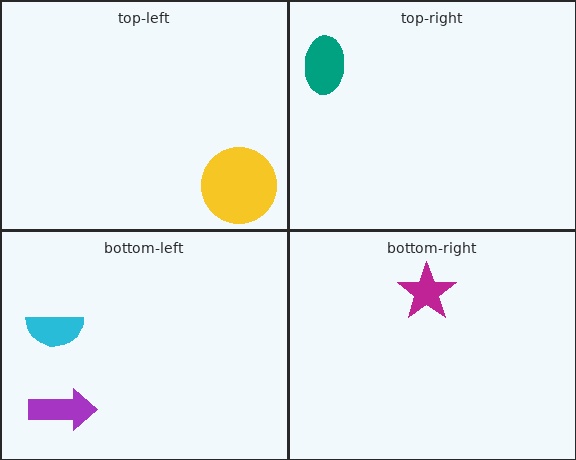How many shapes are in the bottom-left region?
2.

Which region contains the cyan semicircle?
The bottom-left region.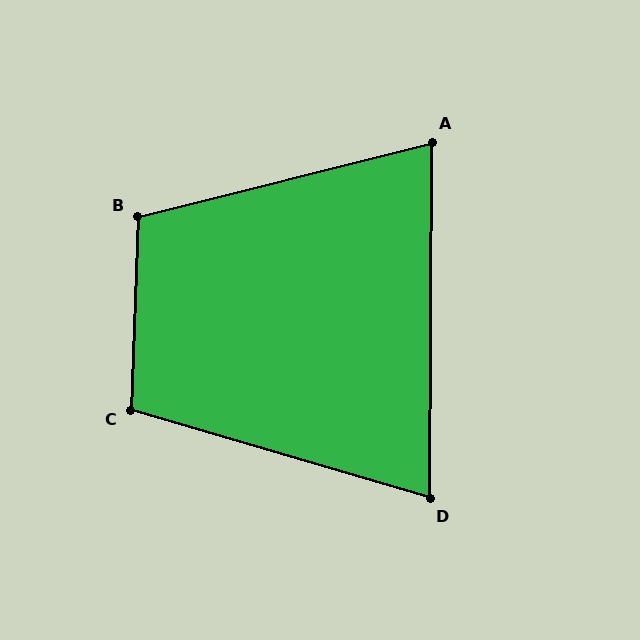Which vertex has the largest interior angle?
B, at approximately 106 degrees.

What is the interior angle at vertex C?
Approximately 104 degrees (obtuse).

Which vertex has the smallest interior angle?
D, at approximately 74 degrees.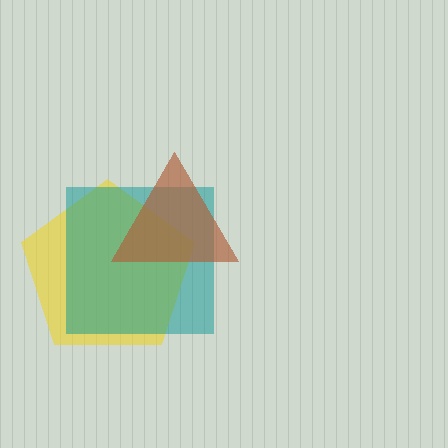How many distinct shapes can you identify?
There are 3 distinct shapes: a yellow pentagon, a teal square, a brown triangle.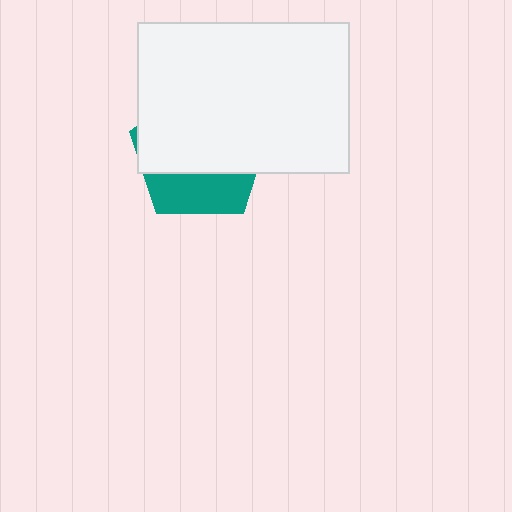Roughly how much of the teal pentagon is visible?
A small part of it is visible (roughly 32%).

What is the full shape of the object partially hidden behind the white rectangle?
The partially hidden object is a teal pentagon.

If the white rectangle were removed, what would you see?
You would see the complete teal pentagon.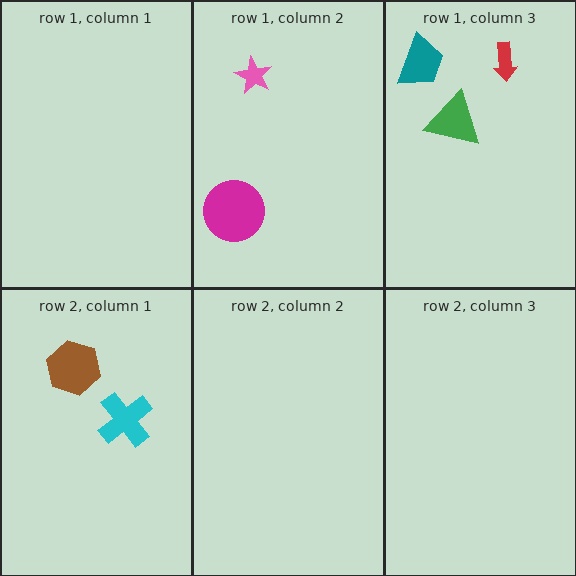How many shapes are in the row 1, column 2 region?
2.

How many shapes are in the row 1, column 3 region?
3.